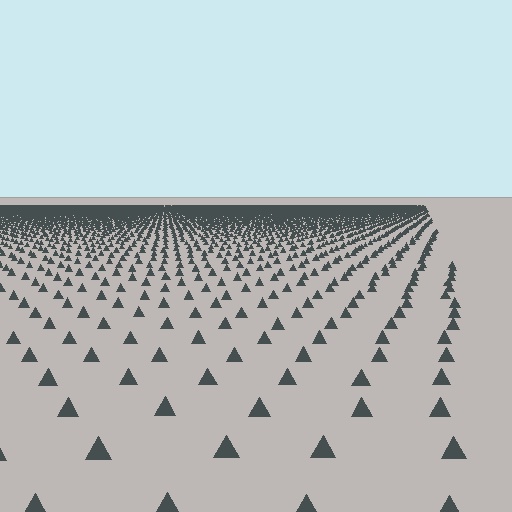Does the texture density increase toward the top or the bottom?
Density increases toward the top.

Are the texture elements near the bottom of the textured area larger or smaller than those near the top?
Larger. Near the bottom, elements are closer to the viewer and appear at a bigger on-screen size.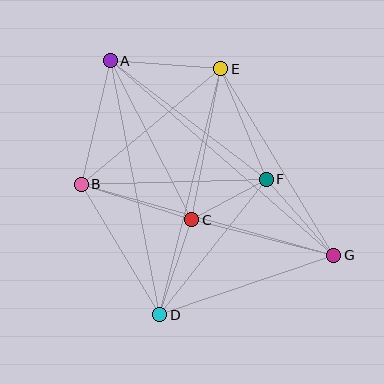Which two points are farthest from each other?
Points A and G are farthest from each other.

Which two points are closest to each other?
Points C and F are closest to each other.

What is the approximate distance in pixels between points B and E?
The distance between B and E is approximately 181 pixels.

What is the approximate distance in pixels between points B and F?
The distance between B and F is approximately 185 pixels.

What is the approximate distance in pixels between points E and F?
The distance between E and F is approximately 120 pixels.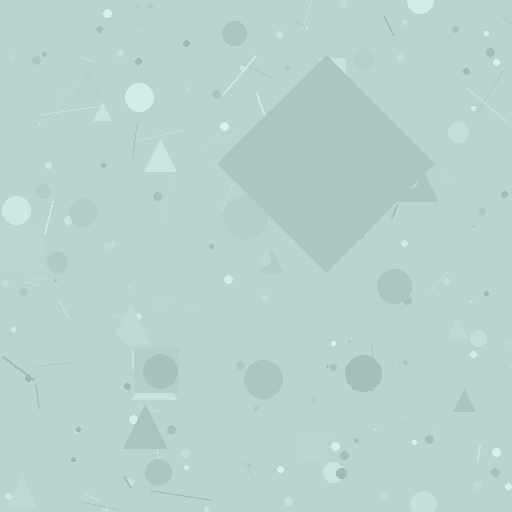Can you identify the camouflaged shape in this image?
The camouflaged shape is a diamond.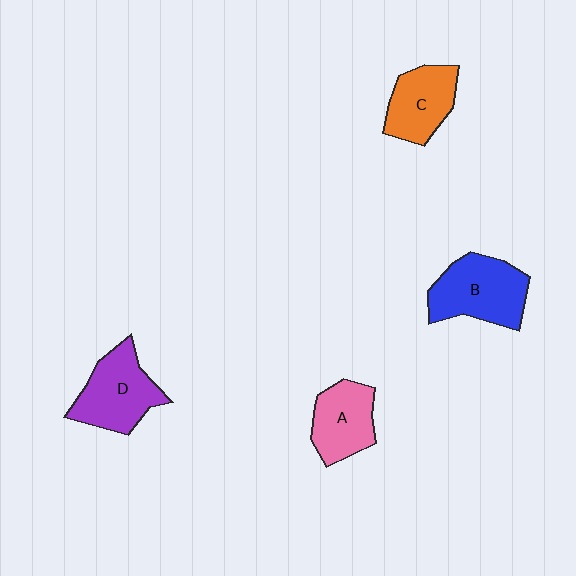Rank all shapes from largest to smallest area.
From largest to smallest: B (blue), D (purple), A (pink), C (orange).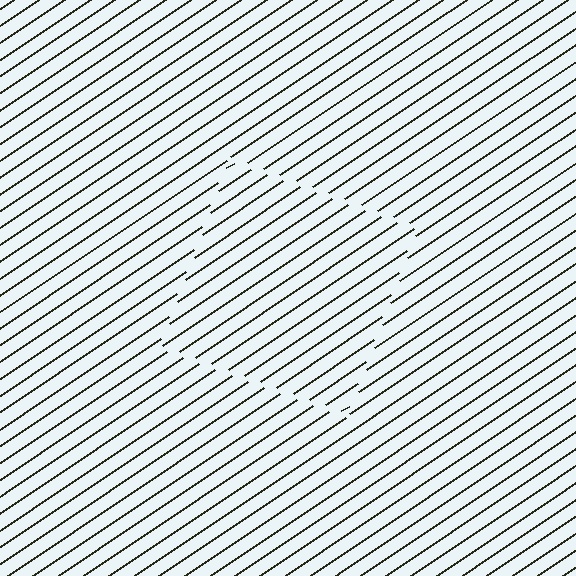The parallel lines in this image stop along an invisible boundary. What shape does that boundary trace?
An illusory square. The interior of the shape contains the same grating, shifted by half a period — the contour is defined by the phase discontinuity where line-ends from the inner and outer gratings abut.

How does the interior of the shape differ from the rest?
The interior of the shape contains the same grating, shifted by half a period — the contour is defined by the phase discontinuity where line-ends from the inner and outer gratings abut.